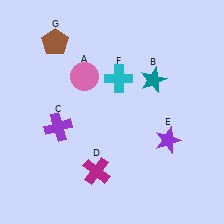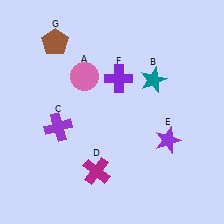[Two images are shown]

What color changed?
The cross (F) changed from cyan in Image 1 to purple in Image 2.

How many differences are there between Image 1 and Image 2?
There is 1 difference between the two images.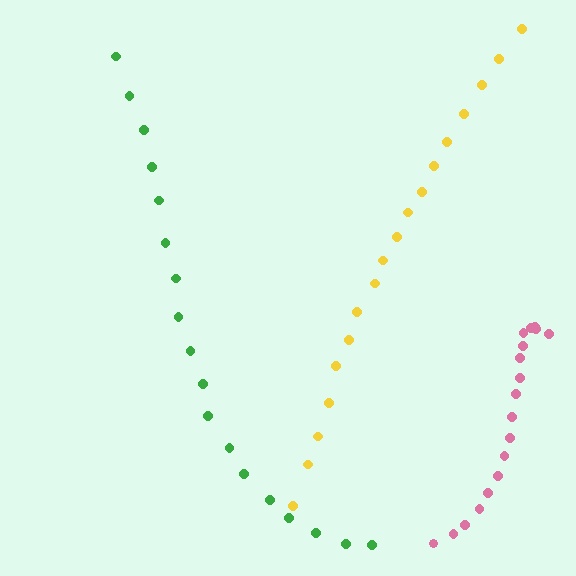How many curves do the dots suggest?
There are 3 distinct paths.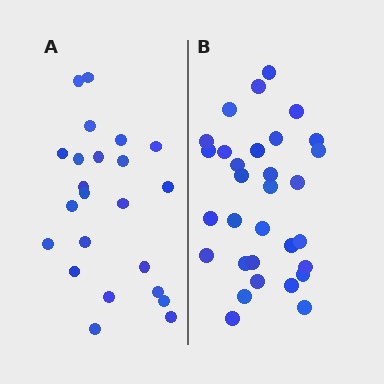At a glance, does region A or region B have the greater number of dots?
Region B (the right region) has more dots.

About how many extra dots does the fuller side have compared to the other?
Region B has roughly 8 or so more dots than region A.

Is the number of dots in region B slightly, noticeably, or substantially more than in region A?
Region B has noticeably more, but not dramatically so. The ratio is roughly 1.3 to 1.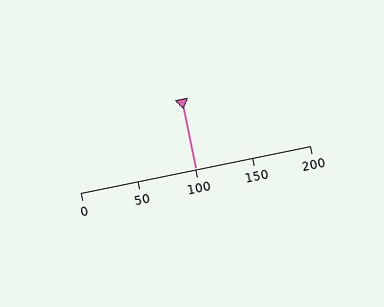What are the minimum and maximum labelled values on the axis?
The axis runs from 0 to 200.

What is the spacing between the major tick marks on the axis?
The major ticks are spaced 50 apart.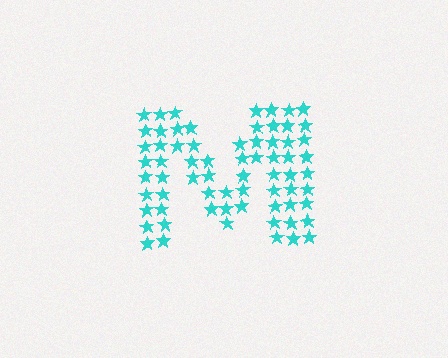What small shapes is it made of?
It is made of small stars.